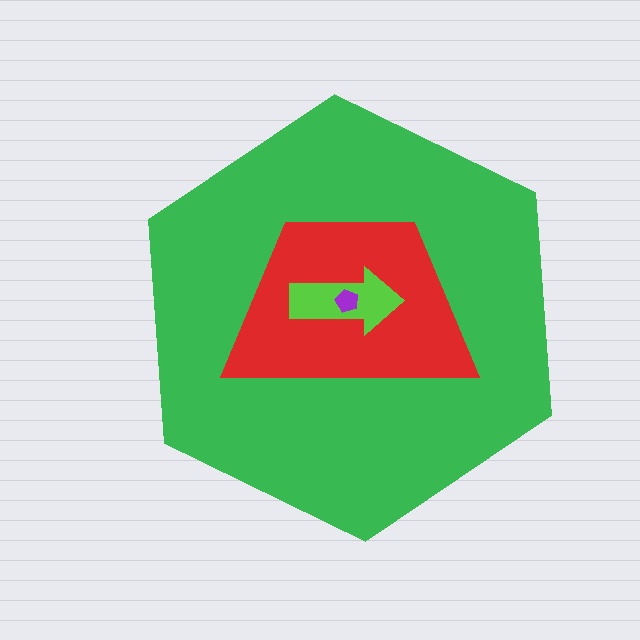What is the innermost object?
The purple pentagon.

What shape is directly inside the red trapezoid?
The lime arrow.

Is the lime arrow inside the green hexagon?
Yes.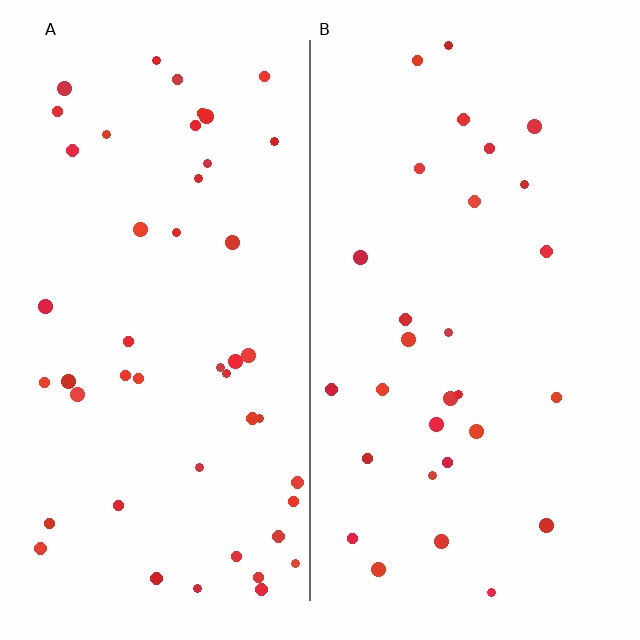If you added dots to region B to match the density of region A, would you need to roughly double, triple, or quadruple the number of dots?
Approximately double.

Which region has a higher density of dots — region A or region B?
A (the left).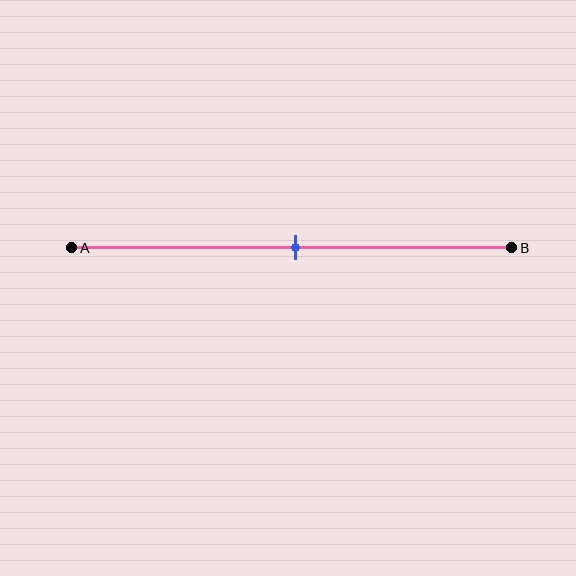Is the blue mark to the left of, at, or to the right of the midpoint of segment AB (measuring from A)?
The blue mark is approximately at the midpoint of segment AB.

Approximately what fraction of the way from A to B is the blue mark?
The blue mark is approximately 50% of the way from A to B.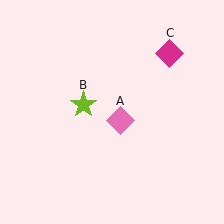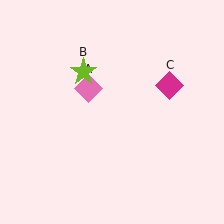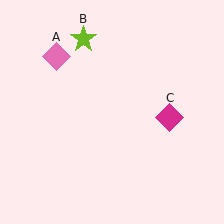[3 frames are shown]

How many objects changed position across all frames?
3 objects changed position: pink diamond (object A), lime star (object B), magenta diamond (object C).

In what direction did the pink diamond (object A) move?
The pink diamond (object A) moved up and to the left.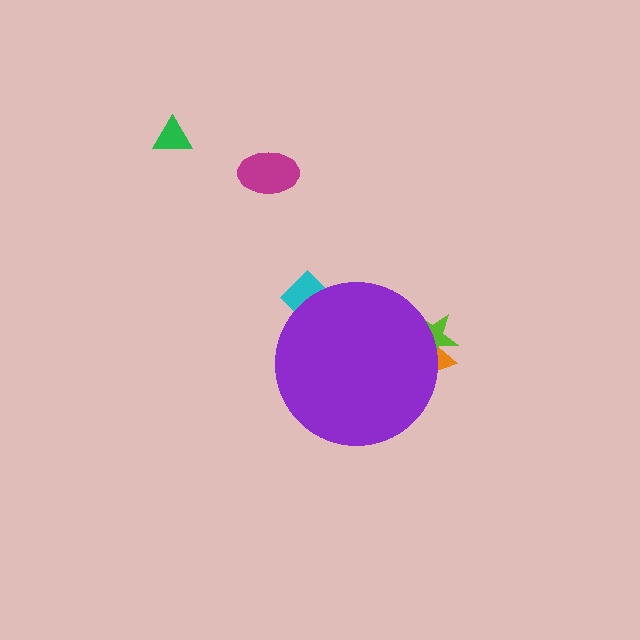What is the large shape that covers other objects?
A purple circle.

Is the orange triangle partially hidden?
Yes, the orange triangle is partially hidden behind the purple circle.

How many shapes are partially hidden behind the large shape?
3 shapes are partially hidden.